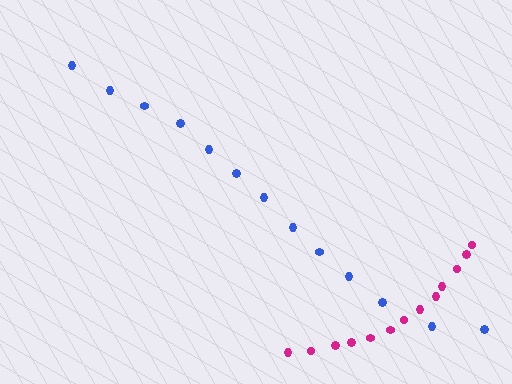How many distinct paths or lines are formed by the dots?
There are 2 distinct paths.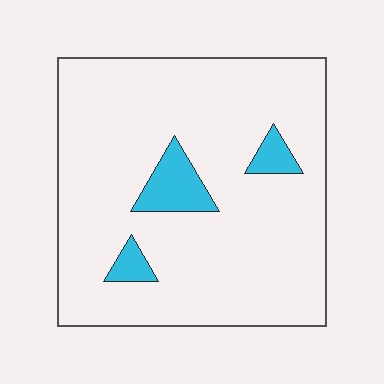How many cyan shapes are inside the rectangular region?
3.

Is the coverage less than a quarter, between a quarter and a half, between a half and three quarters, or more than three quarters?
Less than a quarter.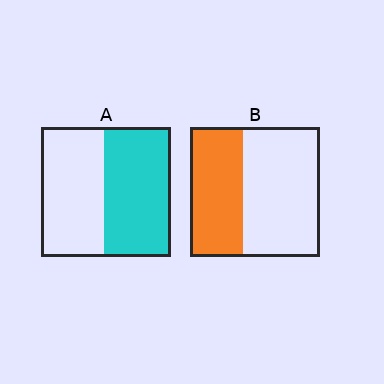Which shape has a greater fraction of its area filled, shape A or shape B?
Shape A.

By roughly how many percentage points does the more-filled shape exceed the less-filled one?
By roughly 10 percentage points (A over B).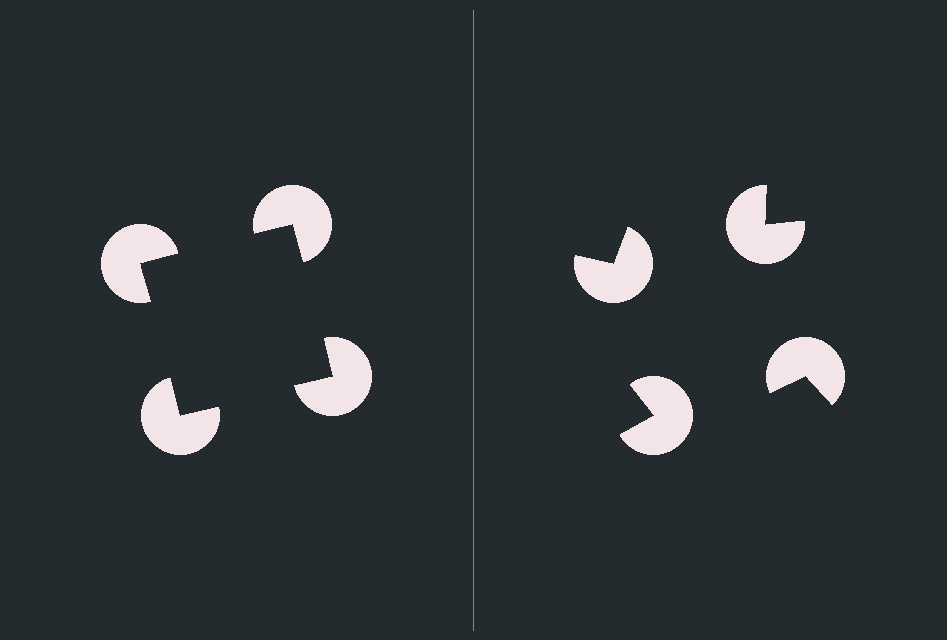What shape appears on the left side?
An illusory square.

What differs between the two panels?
The pac-man discs are positioned identically on both sides; only the wedge orientations differ. On the left they align to a square; on the right they are misaligned.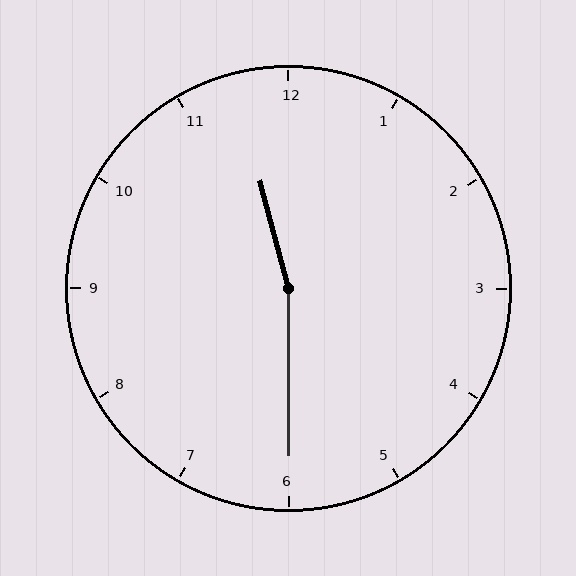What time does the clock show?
11:30.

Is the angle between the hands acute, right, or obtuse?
It is obtuse.